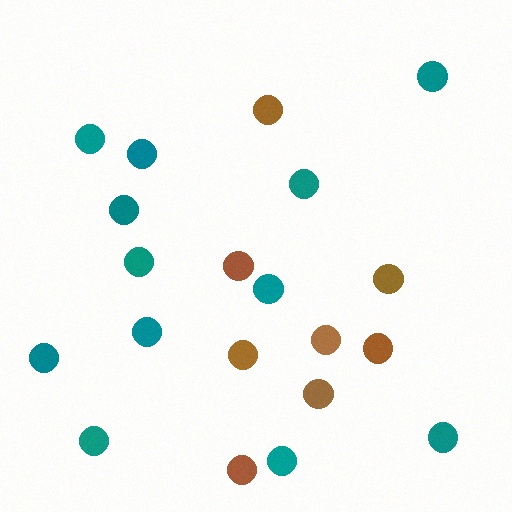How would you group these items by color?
There are 2 groups: one group of brown circles (8) and one group of teal circles (12).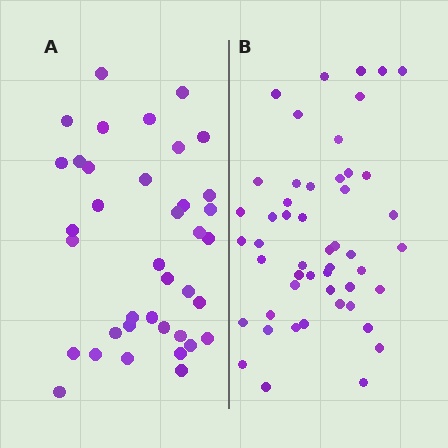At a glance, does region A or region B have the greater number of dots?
Region B (the right region) has more dots.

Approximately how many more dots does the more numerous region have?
Region B has roughly 12 or so more dots than region A.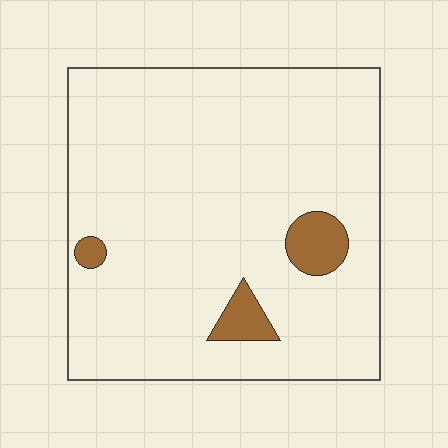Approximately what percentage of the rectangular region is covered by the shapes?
Approximately 5%.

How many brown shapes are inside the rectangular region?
3.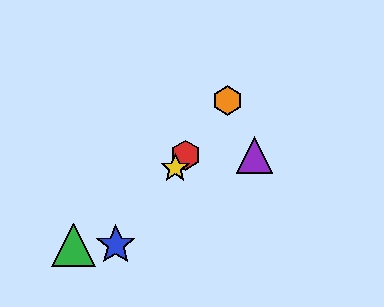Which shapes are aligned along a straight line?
The red hexagon, the blue star, the yellow star, the orange hexagon are aligned along a straight line.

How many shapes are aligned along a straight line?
4 shapes (the red hexagon, the blue star, the yellow star, the orange hexagon) are aligned along a straight line.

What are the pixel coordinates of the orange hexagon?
The orange hexagon is at (228, 101).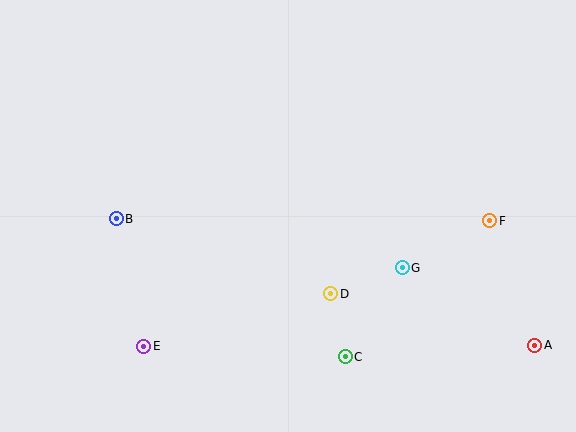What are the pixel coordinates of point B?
Point B is at (116, 219).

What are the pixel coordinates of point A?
Point A is at (535, 345).